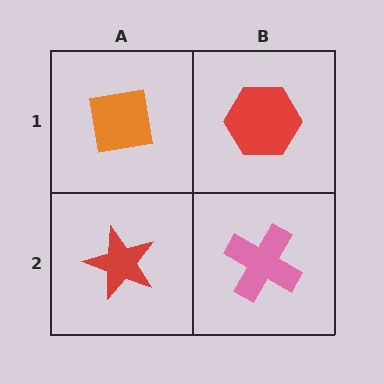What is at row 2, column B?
A pink cross.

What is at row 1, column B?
A red hexagon.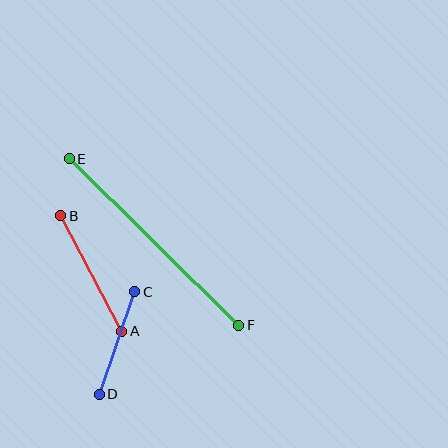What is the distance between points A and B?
The distance is approximately 131 pixels.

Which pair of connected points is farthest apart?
Points E and F are farthest apart.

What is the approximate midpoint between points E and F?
The midpoint is at approximately (154, 242) pixels.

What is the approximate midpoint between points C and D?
The midpoint is at approximately (117, 343) pixels.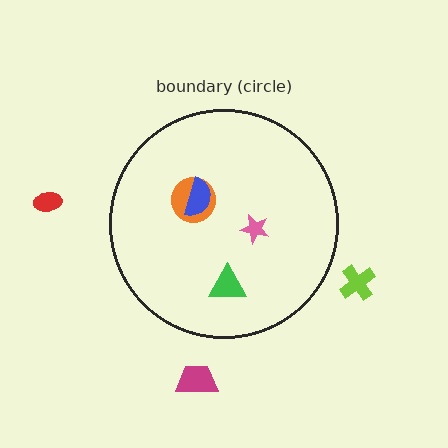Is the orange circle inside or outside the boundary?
Inside.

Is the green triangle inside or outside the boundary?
Inside.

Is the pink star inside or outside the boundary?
Inside.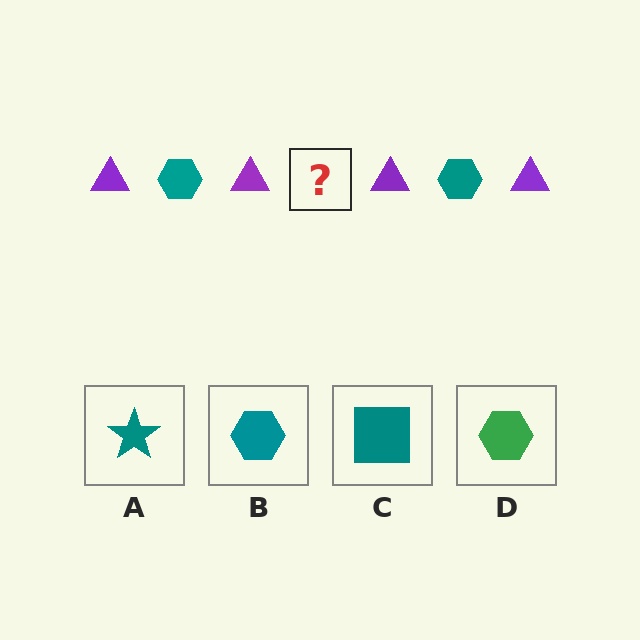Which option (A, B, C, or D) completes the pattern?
B.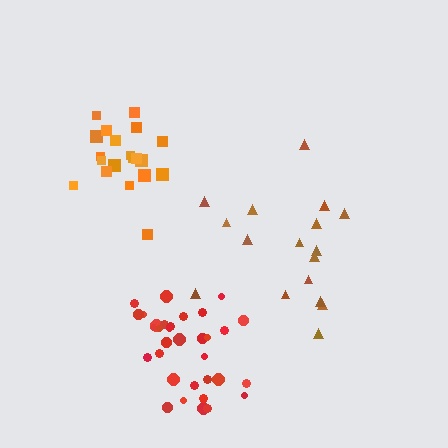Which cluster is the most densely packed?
Red.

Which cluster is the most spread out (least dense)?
Brown.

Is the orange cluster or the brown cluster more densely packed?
Orange.